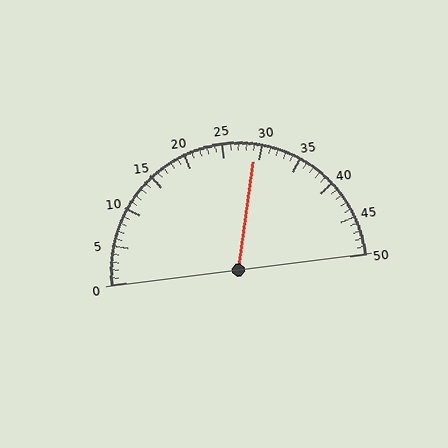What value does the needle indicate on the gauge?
The needle indicates approximately 29.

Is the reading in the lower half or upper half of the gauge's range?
The reading is in the upper half of the range (0 to 50).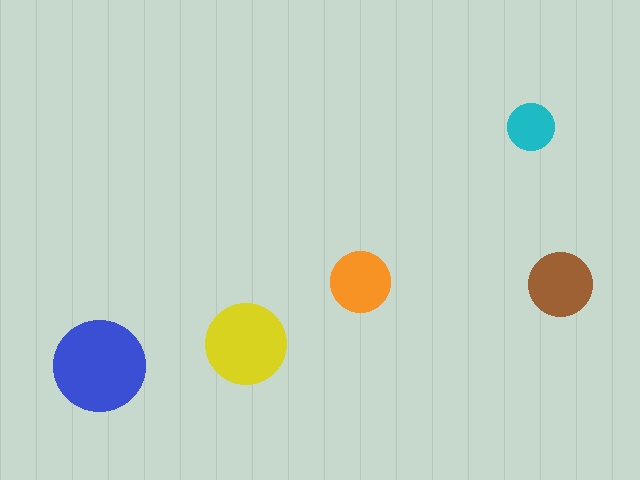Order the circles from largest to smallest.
the blue one, the yellow one, the brown one, the orange one, the cyan one.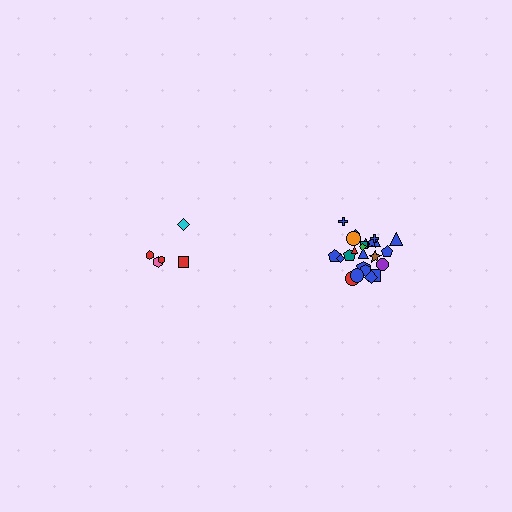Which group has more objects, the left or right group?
The right group.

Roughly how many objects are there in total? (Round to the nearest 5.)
Roughly 30 objects in total.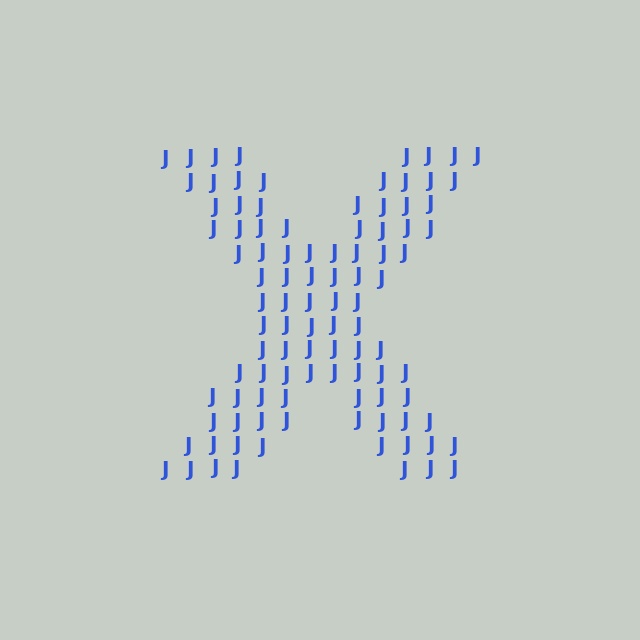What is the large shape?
The large shape is the letter X.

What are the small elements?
The small elements are letter J's.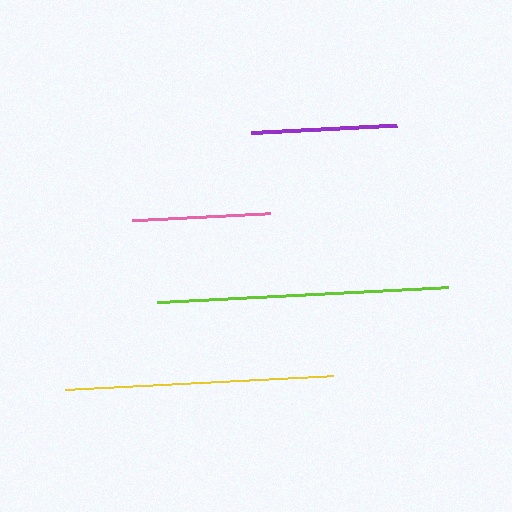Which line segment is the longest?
The lime line is the longest at approximately 291 pixels.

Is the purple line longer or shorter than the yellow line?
The yellow line is longer than the purple line.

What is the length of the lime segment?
The lime segment is approximately 291 pixels long.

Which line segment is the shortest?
The pink line is the shortest at approximately 138 pixels.